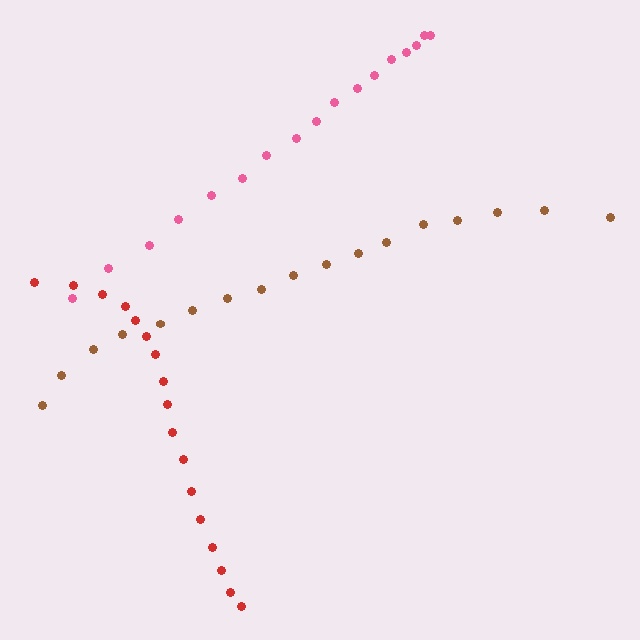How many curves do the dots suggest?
There are 3 distinct paths.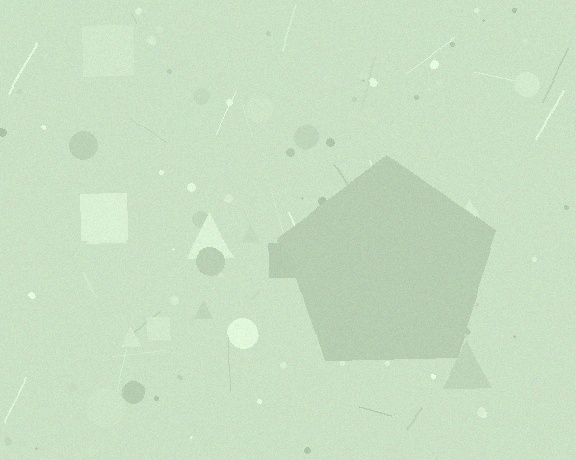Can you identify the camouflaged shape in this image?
The camouflaged shape is a pentagon.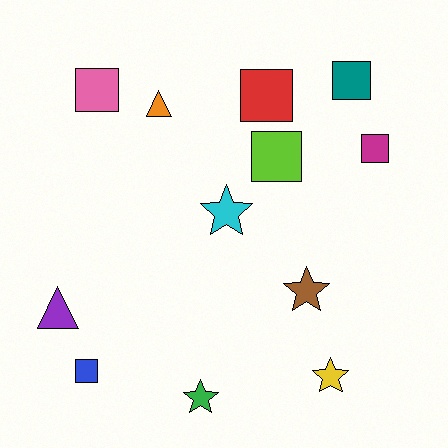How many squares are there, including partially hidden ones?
There are 6 squares.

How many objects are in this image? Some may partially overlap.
There are 12 objects.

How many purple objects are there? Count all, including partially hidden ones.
There is 1 purple object.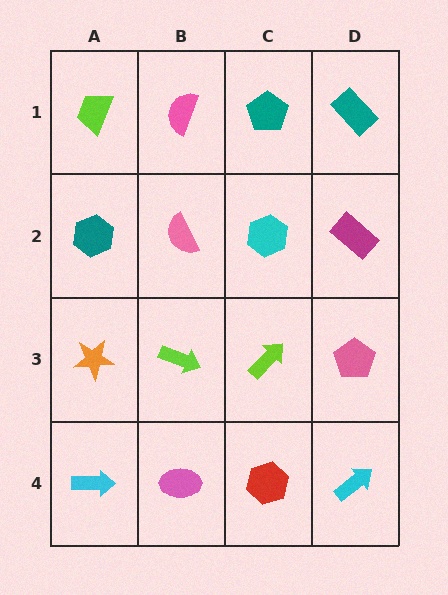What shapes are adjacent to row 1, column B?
A pink semicircle (row 2, column B), a lime trapezoid (row 1, column A), a teal pentagon (row 1, column C).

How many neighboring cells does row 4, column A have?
2.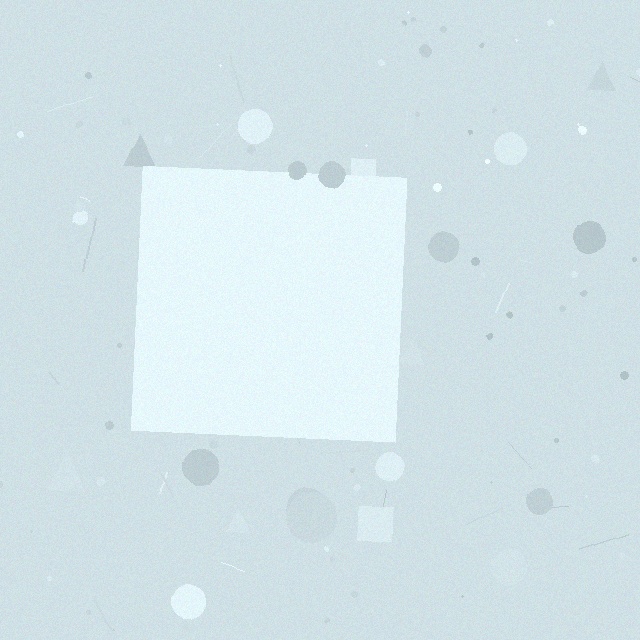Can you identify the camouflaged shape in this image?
The camouflaged shape is a square.